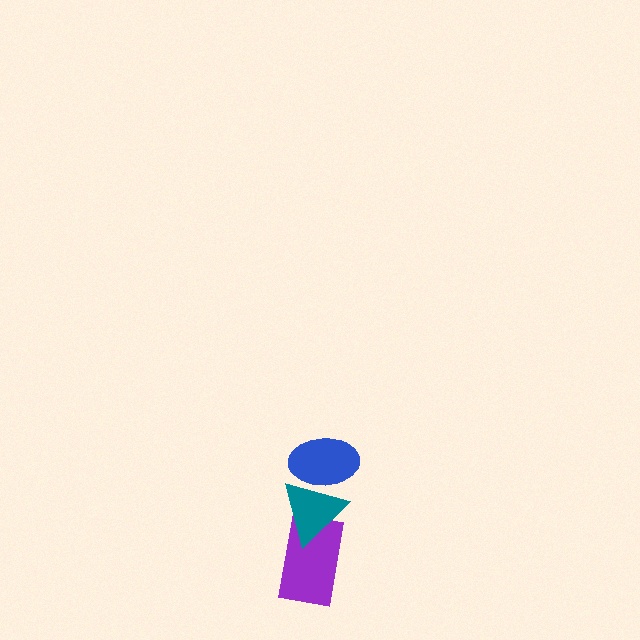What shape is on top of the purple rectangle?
The teal triangle is on top of the purple rectangle.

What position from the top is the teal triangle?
The teal triangle is 2nd from the top.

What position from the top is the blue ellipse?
The blue ellipse is 1st from the top.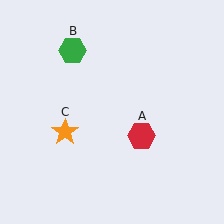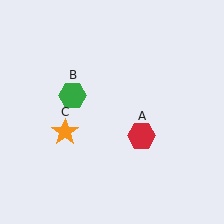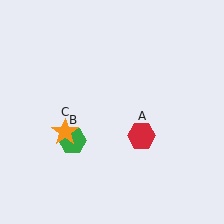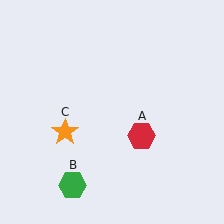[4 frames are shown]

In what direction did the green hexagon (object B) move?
The green hexagon (object B) moved down.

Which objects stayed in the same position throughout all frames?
Red hexagon (object A) and orange star (object C) remained stationary.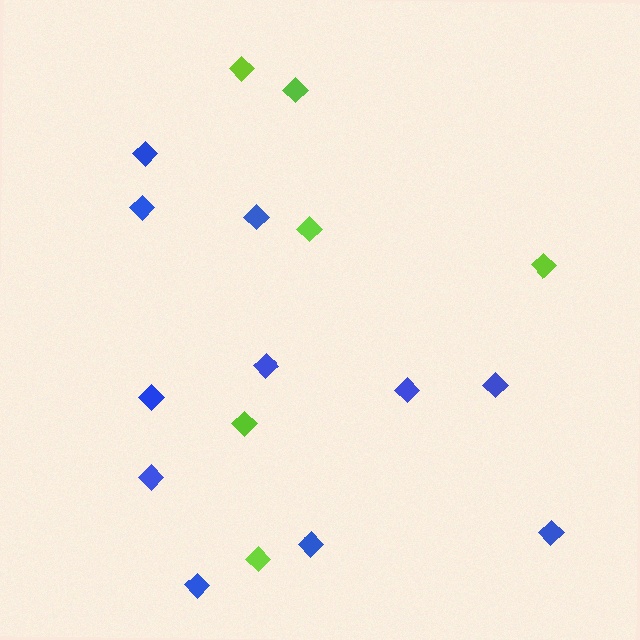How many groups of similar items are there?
There are 2 groups: one group of lime diamonds (6) and one group of blue diamonds (11).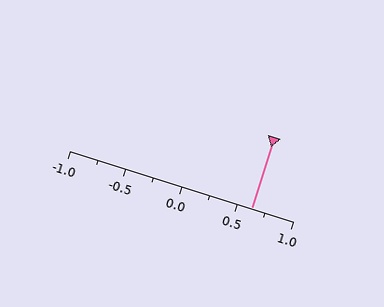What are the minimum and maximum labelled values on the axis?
The axis runs from -1.0 to 1.0.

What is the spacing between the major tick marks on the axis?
The major ticks are spaced 0.5 apart.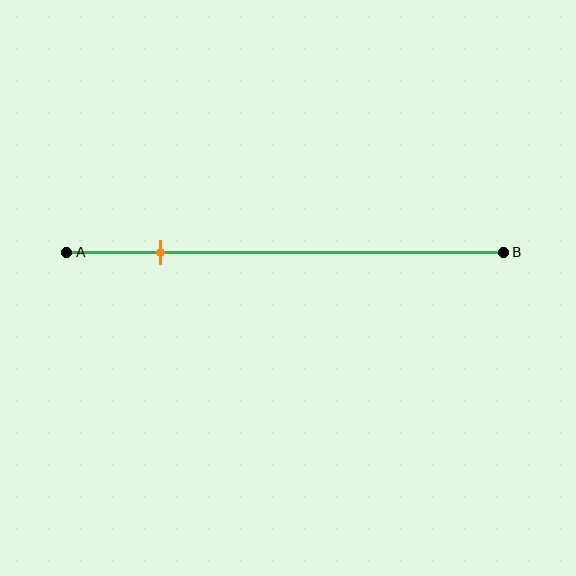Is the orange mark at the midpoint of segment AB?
No, the mark is at about 20% from A, not at the 50% midpoint.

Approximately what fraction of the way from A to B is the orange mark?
The orange mark is approximately 20% of the way from A to B.